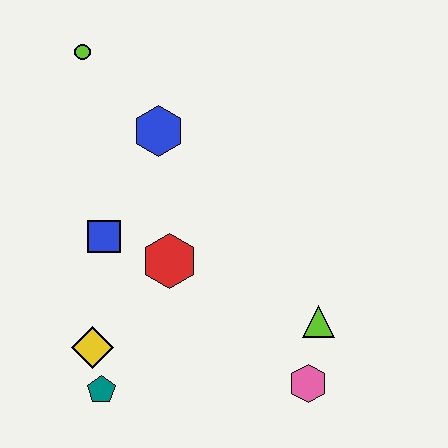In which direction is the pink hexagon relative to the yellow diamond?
The pink hexagon is to the right of the yellow diamond.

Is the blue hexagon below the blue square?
No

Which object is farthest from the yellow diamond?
The lime circle is farthest from the yellow diamond.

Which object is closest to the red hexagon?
The blue square is closest to the red hexagon.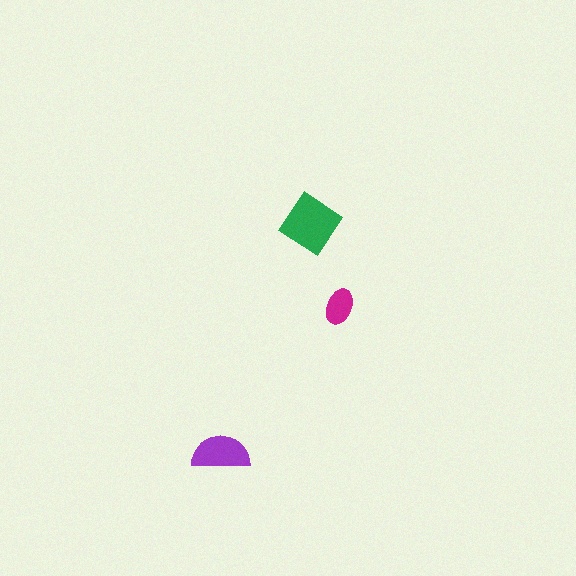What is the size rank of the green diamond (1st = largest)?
1st.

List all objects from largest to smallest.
The green diamond, the purple semicircle, the magenta ellipse.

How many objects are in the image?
There are 3 objects in the image.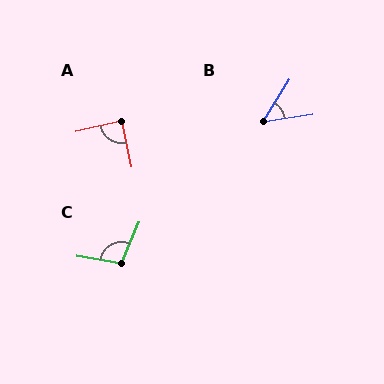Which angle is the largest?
C, at approximately 103 degrees.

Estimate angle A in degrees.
Approximately 89 degrees.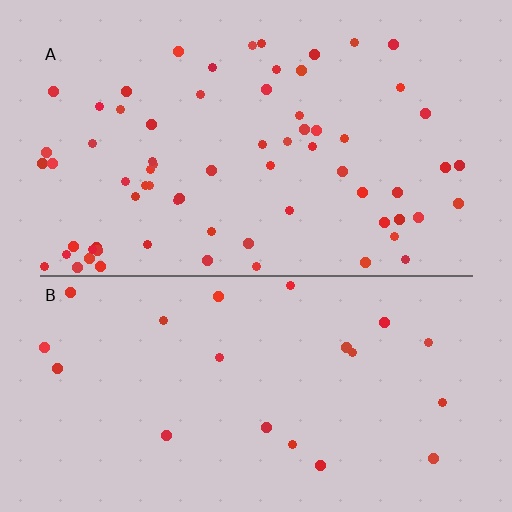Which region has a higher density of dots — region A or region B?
A (the top).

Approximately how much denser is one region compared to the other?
Approximately 3.3× — region A over region B.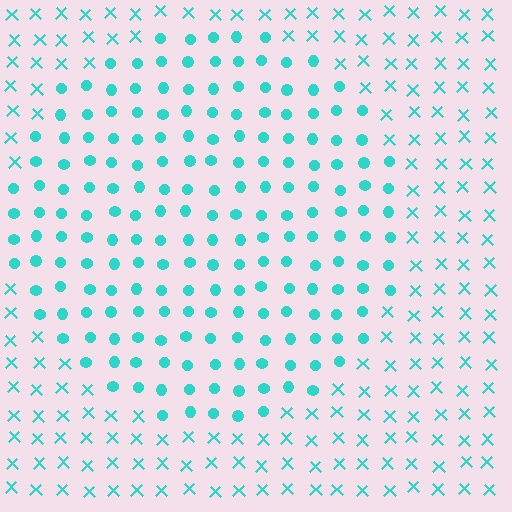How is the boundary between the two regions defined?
The boundary is defined by a change in element shape: circles inside vs. X marks outside. All elements share the same color and spacing.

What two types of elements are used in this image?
The image uses circles inside the circle region and X marks outside it.